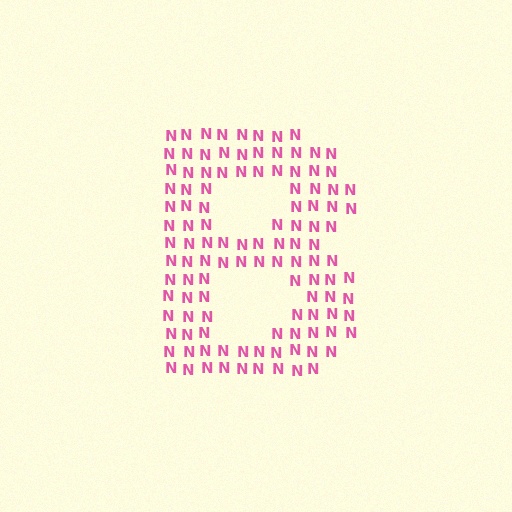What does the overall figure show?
The overall figure shows the letter B.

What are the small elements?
The small elements are letter N's.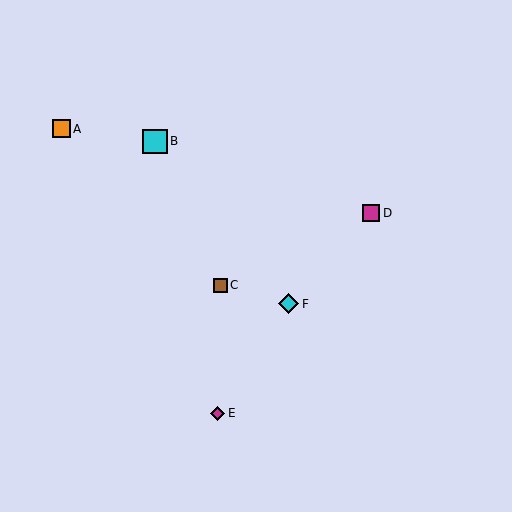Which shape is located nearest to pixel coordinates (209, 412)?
The magenta diamond (labeled E) at (217, 413) is nearest to that location.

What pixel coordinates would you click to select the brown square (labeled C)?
Click at (220, 285) to select the brown square C.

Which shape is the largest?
The cyan square (labeled B) is the largest.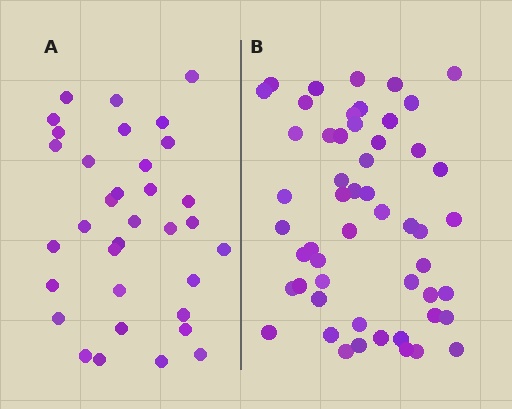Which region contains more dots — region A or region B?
Region B (the right region) has more dots.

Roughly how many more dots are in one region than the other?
Region B has approximately 20 more dots than region A.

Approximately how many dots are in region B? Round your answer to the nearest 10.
About 50 dots. (The exact count is 53, which rounds to 50.)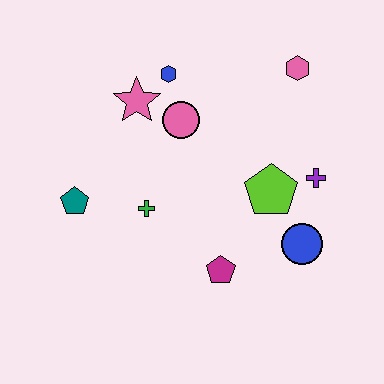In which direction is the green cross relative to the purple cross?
The green cross is to the left of the purple cross.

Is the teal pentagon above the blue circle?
Yes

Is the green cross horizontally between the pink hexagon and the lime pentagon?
No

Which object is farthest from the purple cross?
The teal pentagon is farthest from the purple cross.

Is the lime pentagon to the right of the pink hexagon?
No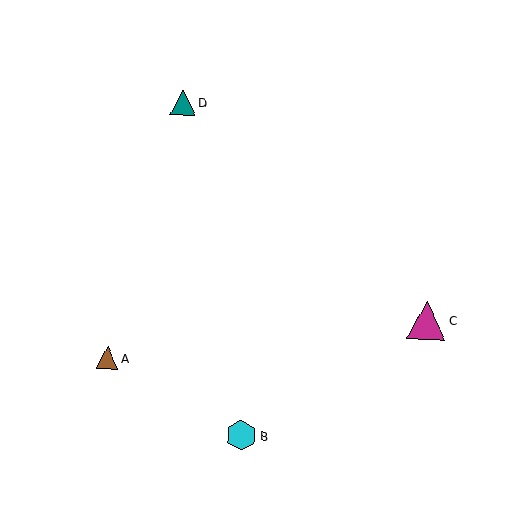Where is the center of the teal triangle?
The center of the teal triangle is at (183, 102).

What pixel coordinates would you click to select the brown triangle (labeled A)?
Click at (107, 358) to select the brown triangle A.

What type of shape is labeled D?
Shape D is a teal triangle.